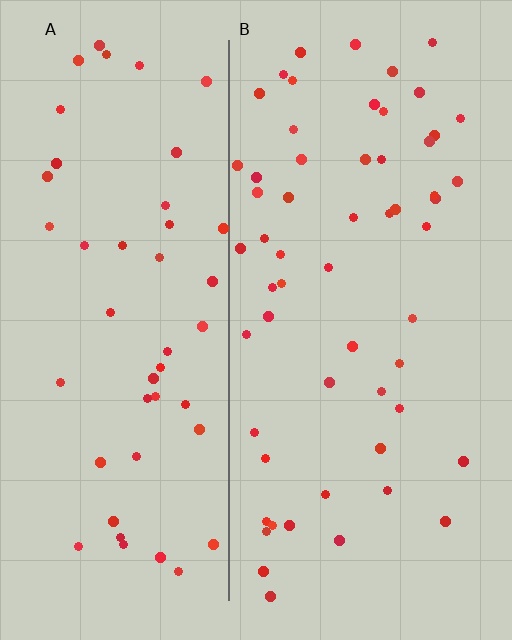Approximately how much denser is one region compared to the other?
Approximately 1.2× — region B over region A.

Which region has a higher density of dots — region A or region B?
B (the right).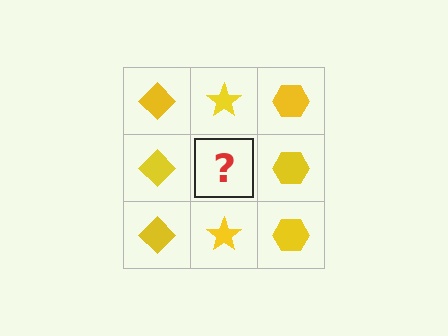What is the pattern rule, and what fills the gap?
The rule is that each column has a consistent shape. The gap should be filled with a yellow star.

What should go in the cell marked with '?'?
The missing cell should contain a yellow star.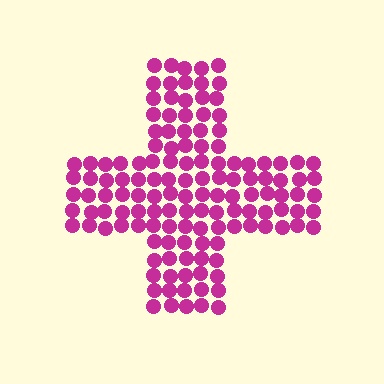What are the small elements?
The small elements are circles.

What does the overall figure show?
The overall figure shows a cross.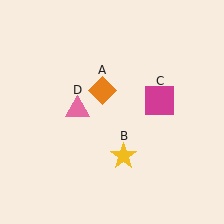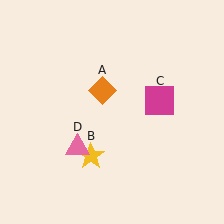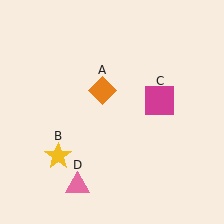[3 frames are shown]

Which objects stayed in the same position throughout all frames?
Orange diamond (object A) and magenta square (object C) remained stationary.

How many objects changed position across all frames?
2 objects changed position: yellow star (object B), pink triangle (object D).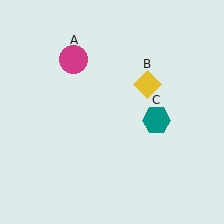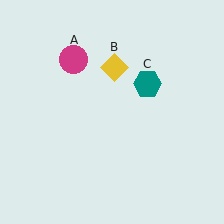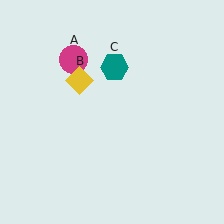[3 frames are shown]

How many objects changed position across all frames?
2 objects changed position: yellow diamond (object B), teal hexagon (object C).